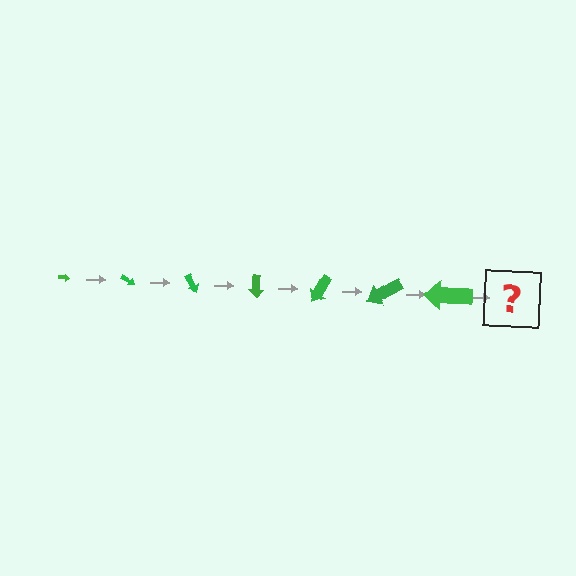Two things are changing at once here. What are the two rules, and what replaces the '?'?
The two rules are that the arrow grows larger each step and it rotates 30 degrees each step. The '?' should be an arrow, larger than the previous one and rotated 210 degrees from the start.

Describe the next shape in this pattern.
It should be an arrow, larger than the previous one and rotated 210 degrees from the start.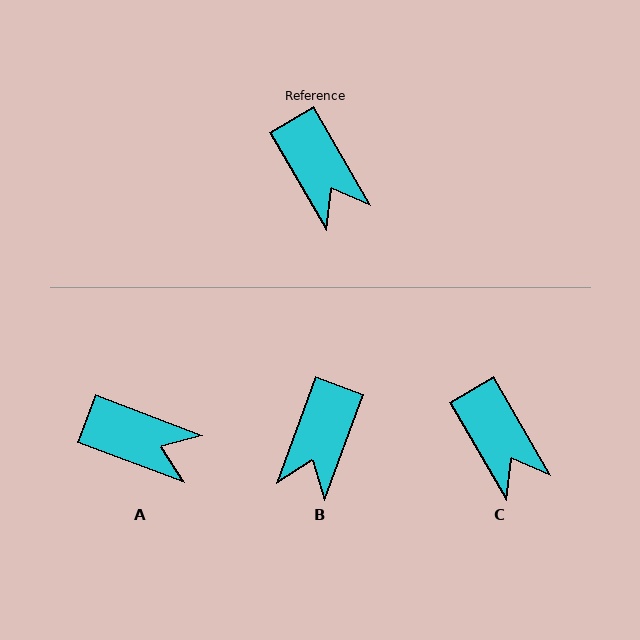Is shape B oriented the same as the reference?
No, it is off by about 51 degrees.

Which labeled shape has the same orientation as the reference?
C.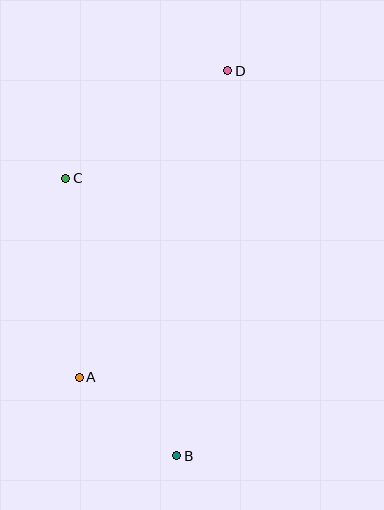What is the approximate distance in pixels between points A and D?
The distance between A and D is approximately 340 pixels.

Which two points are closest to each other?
Points A and B are closest to each other.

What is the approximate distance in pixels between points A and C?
The distance between A and C is approximately 199 pixels.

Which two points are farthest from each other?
Points B and D are farthest from each other.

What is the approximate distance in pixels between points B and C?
The distance between B and C is approximately 299 pixels.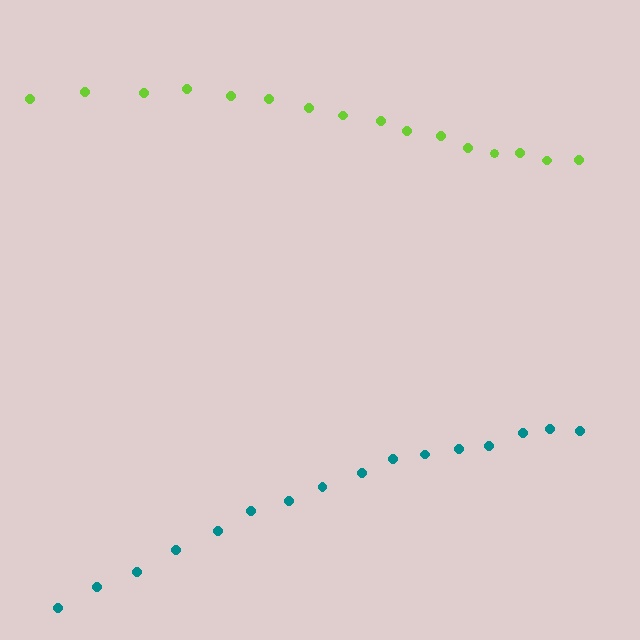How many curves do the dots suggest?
There are 2 distinct paths.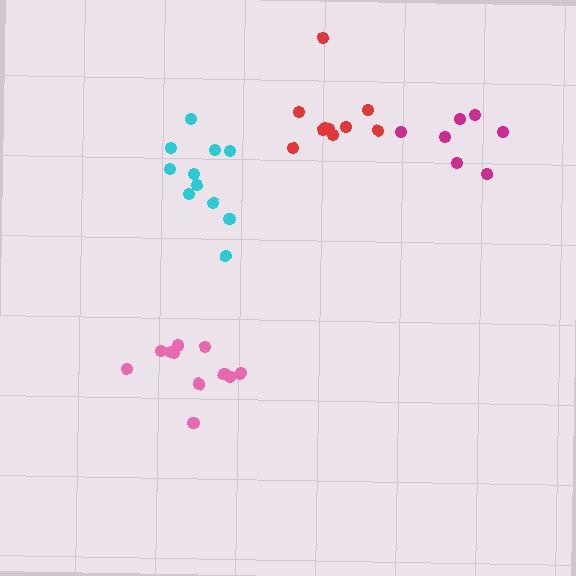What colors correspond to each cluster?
The clusters are colored: pink, red, magenta, cyan.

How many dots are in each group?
Group 1: 11 dots, Group 2: 10 dots, Group 3: 7 dots, Group 4: 11 dots (39 total).